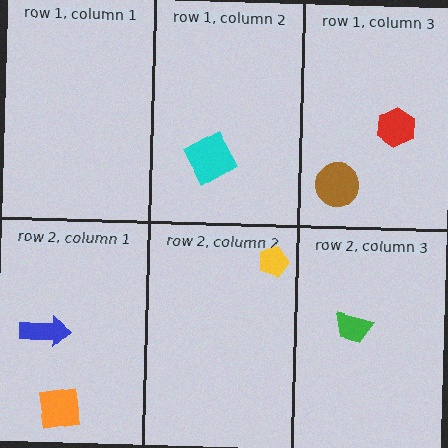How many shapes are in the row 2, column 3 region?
1.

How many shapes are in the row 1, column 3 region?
2.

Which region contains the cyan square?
The row 1, column 2 region.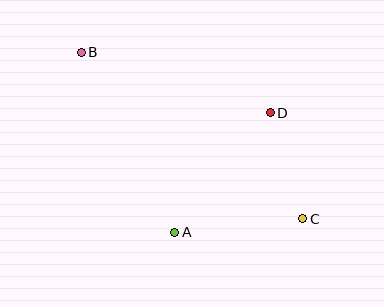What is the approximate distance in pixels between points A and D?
The distance between A and D is approximately 153 pixels.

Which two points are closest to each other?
Points C and D are closest to each other.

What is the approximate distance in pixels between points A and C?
The distance between A and C is approximately 129 pixels.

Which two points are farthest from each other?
Points B and C are farthest from each other.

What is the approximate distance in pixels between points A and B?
The distance between A and B is approximately 203 pixels.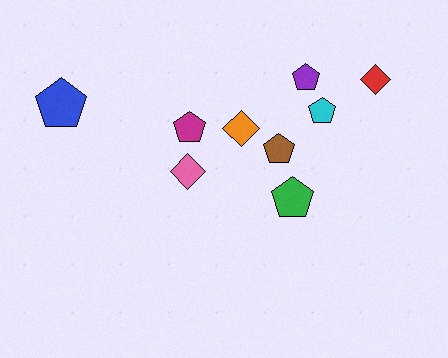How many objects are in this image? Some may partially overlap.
There are 9 objects.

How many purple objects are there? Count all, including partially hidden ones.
There is 1 purple object.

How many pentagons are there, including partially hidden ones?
There are 6 pentagons.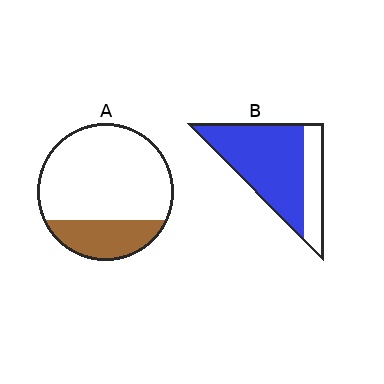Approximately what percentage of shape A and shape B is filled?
A is approximately 25% and B is approximately 75%.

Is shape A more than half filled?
No.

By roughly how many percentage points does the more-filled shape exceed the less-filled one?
By roughly 50 percentage points (B over A).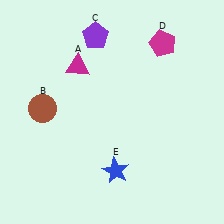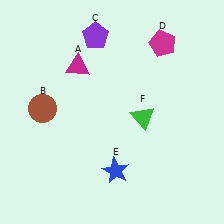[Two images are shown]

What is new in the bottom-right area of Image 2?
A green triangle (F) was added in the bottom-right area of Image 2.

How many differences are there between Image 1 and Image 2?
There is 1 difference between the two images.